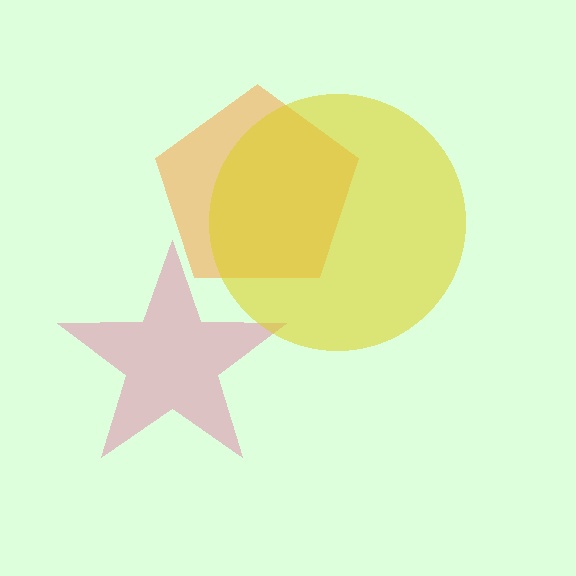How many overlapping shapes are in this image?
There are 3 overlapping shapes in the image.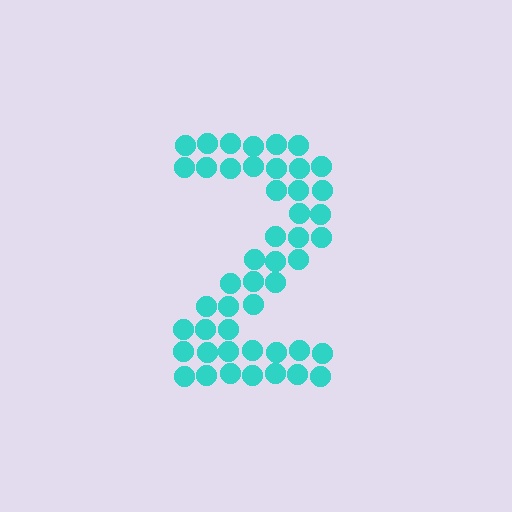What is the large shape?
The large shape is the digit 2.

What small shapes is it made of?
It is made of small circles.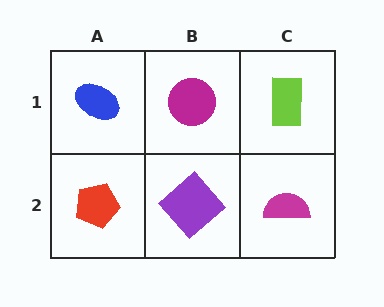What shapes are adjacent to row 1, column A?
A red pentagon (row 2, column A), a magenta circle (row 1, column B).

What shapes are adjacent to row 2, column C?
A lime rectangle (row 1, column C), a purple diamond (row 2, column B).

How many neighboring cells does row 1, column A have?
2.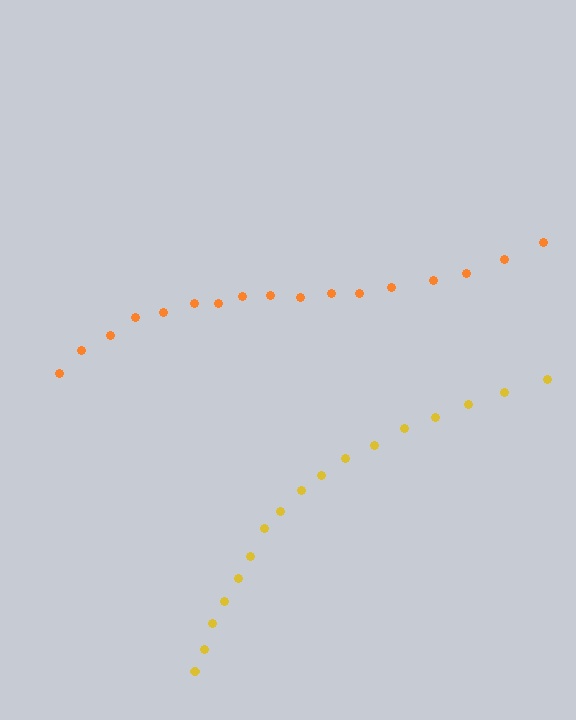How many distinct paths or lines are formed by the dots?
There are 2 distinct paths.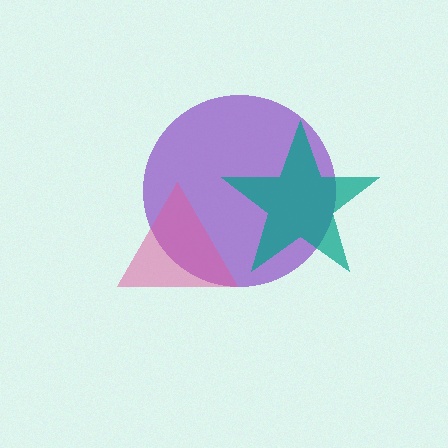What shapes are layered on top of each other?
The layered shapes are: a purple circle, a pink triangle, a teal star.